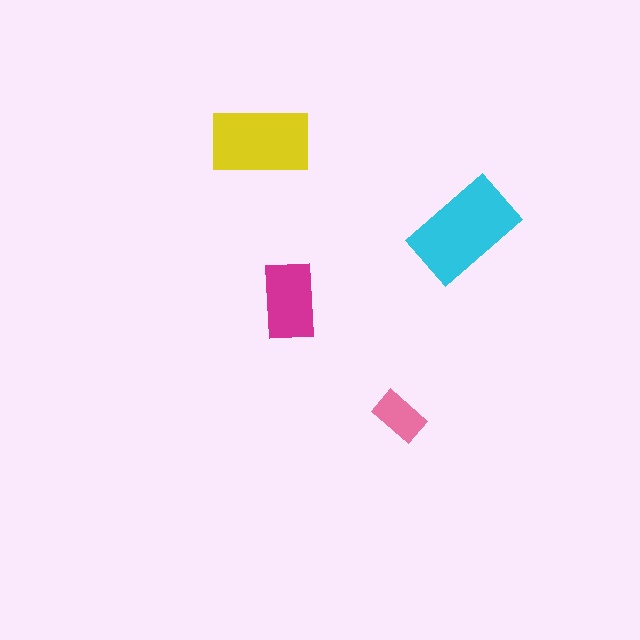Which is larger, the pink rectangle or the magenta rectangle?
The magenta one.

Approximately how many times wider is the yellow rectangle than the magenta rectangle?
About 1.5 times wider.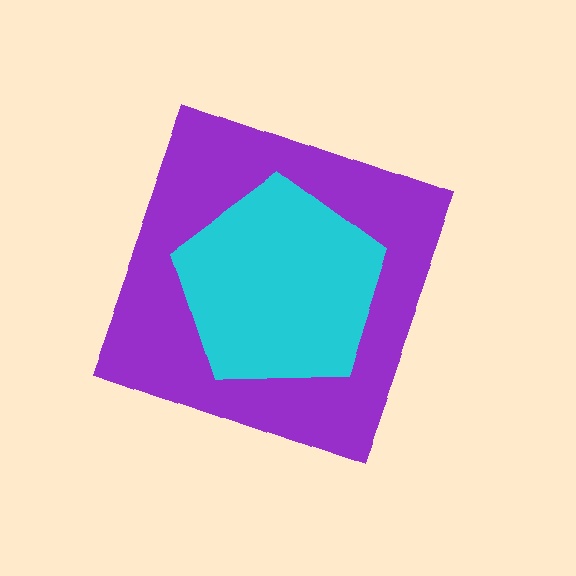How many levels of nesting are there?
2.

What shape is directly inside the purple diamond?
The cyan pentagon.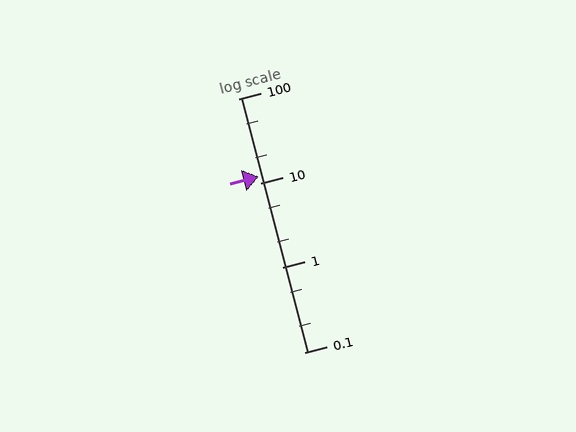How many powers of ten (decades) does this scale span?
The scale spans 3 decades, from 0.1 to 100.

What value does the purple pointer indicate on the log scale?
The pointer indicates approximately 12.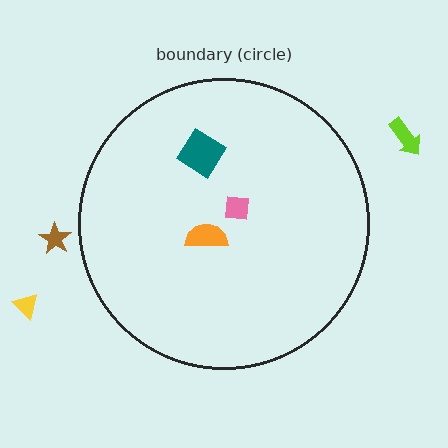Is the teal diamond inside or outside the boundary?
Inside.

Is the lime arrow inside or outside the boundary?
Outside.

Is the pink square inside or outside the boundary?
Inside.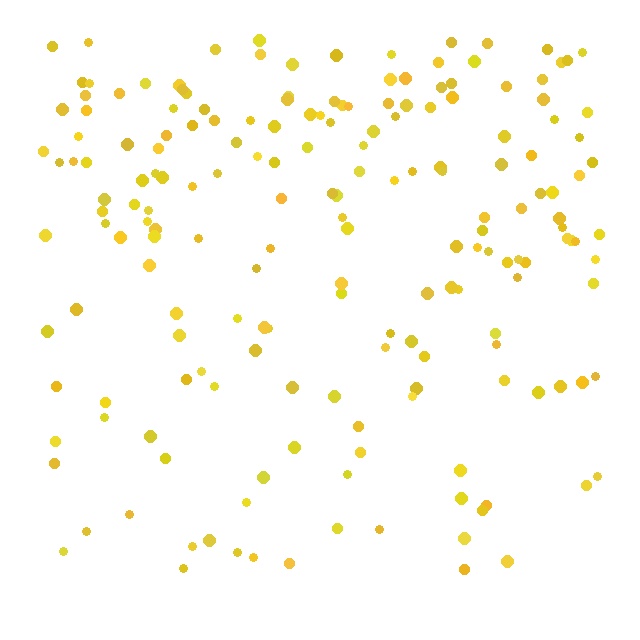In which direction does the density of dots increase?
From bottom to top, with the top side densest.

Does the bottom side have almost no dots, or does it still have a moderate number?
Still a moderate number, just noticeably fewer than the top.